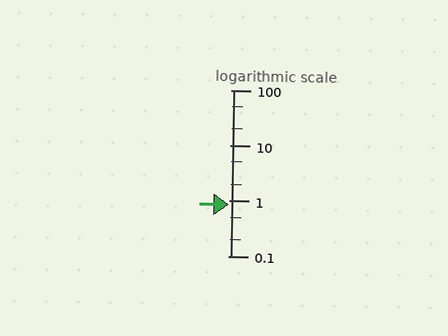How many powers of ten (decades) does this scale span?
The scale spans 3 decades, from 0.1 to 100.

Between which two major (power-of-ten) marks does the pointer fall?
The pointer is between 0.1 and 1.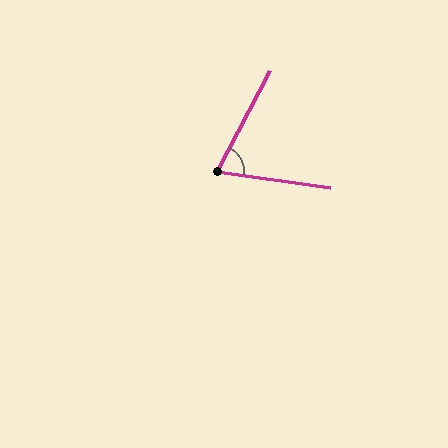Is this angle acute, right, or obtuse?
It is acute.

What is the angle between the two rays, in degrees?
Approximately 70 degrees.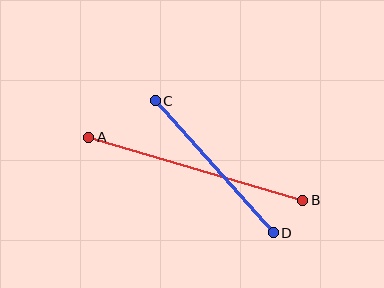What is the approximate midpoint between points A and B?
The midpoint is at approximately (196, 169) pixels.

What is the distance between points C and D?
The distance is approximately 177 pixels.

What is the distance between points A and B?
The distance is approximately 224 pixels.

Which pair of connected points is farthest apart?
Points A and B are farthest apart.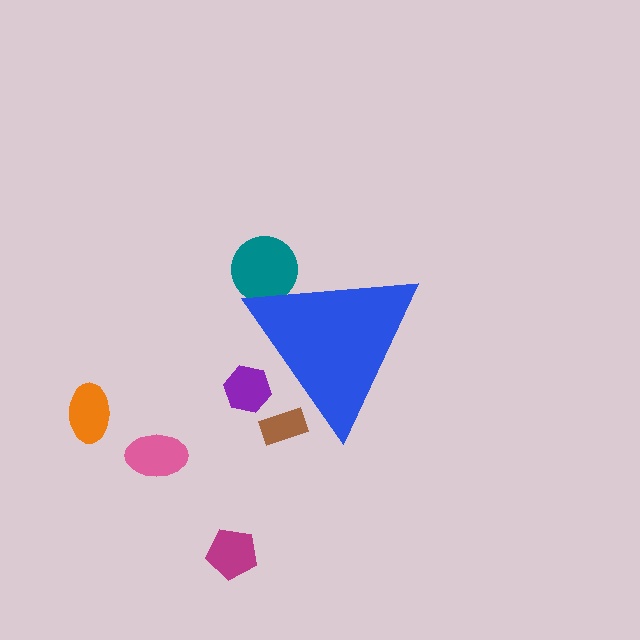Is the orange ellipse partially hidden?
No, the orange ellipse is fully visible.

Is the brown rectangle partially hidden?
Yes, the brown rectangle is partially hidden behind the blue triangle.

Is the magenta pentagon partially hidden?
No, the magenta pentagon is fully visible.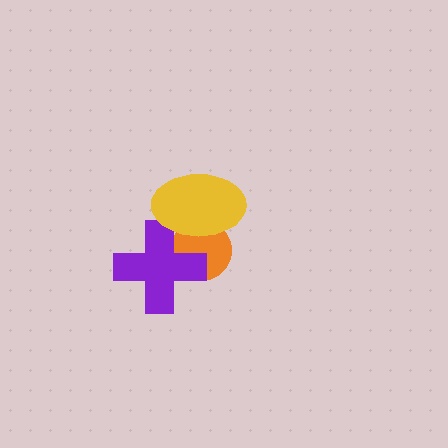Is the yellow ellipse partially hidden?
No, no other shape covers it.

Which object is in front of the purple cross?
The yellow ellipse is in front of the purple cross.